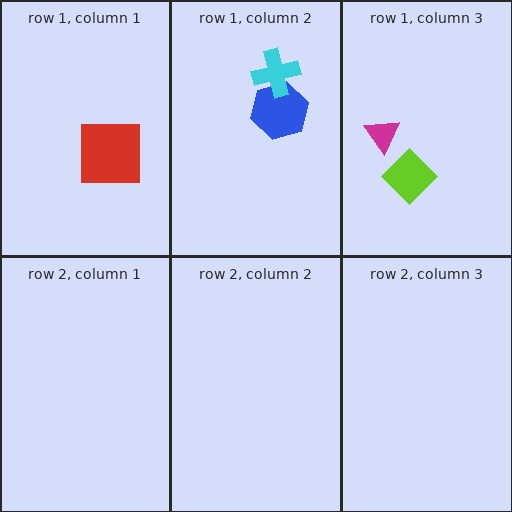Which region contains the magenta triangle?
The row 1, column 3 region.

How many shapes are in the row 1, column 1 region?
1.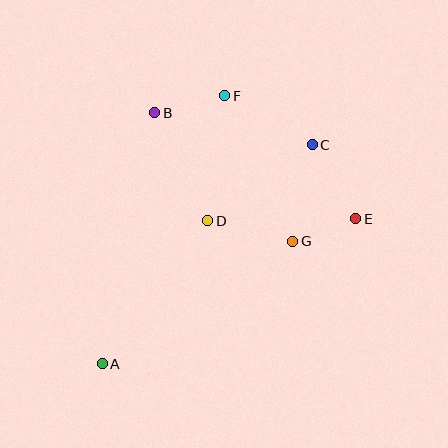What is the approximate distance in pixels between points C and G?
The distance between C and G is approximately 98 pixels.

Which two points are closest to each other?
Points E and G are closest to each other.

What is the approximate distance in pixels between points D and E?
The distance between D and E is approximately 148 pixels.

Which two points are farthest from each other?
Points A and C are farthest from each other.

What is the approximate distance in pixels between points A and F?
The distance between A and F is approximately 294 pixels.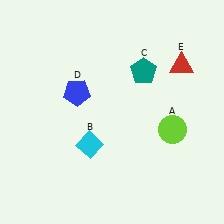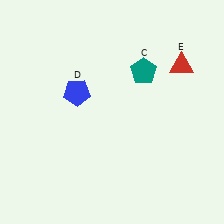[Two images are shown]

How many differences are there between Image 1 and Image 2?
There are 2 differences between the two images.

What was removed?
The lime circle (A), the cyan diamond (B) were removed in Image 2.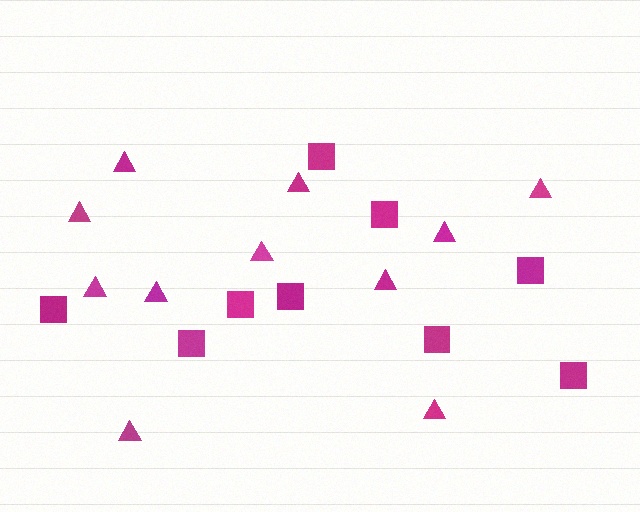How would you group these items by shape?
There are 2 groups: one group of squares (9) and one group of triangles (11).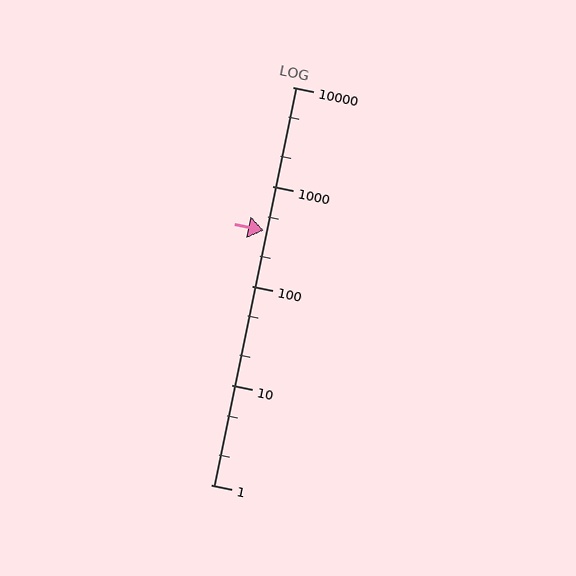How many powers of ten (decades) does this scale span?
The scale spans 4 decades, from 1 to 10000.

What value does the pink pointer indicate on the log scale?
The pointer indicates approximately 360.